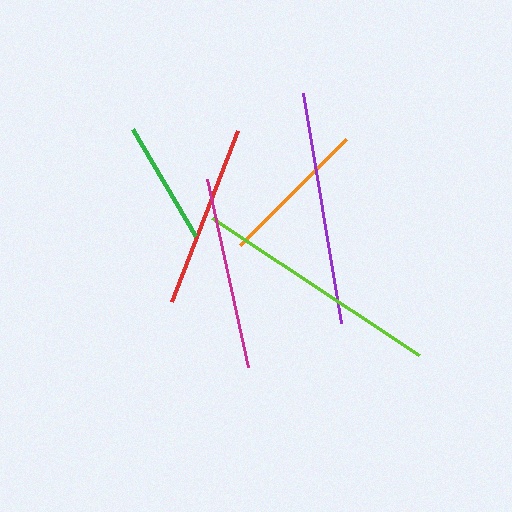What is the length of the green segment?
The green segment is approximately 124 pixels long.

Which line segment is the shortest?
The green line is the shortest at approximately 124 pixels.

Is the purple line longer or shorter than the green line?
The purple line is longer than the green line.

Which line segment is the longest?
The lime line is the longest at approximately 248 pixels.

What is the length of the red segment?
The red segment is approximately 183 pixels long.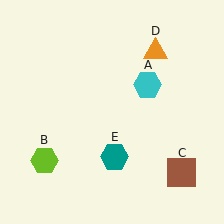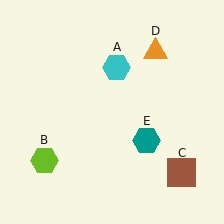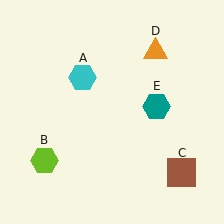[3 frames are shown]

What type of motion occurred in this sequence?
The cyan hexagon (object A), teal hexagon (object E) rotated counterclockwise around the center of the scene.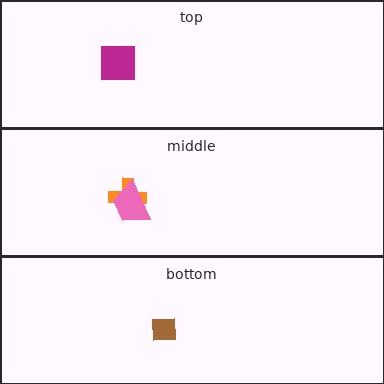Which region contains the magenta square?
The top region.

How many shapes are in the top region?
1.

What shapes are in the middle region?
The orange cross, the pink trapezoid.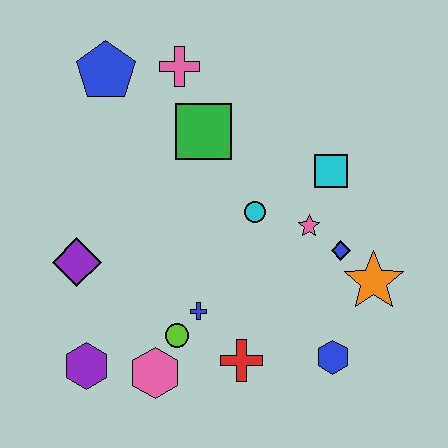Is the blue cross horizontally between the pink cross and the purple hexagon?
No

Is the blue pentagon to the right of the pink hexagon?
No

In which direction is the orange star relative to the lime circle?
The orange star is to the right of the lime circle.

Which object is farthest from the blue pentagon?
The blue hexagon is farthest from the blue pentagon.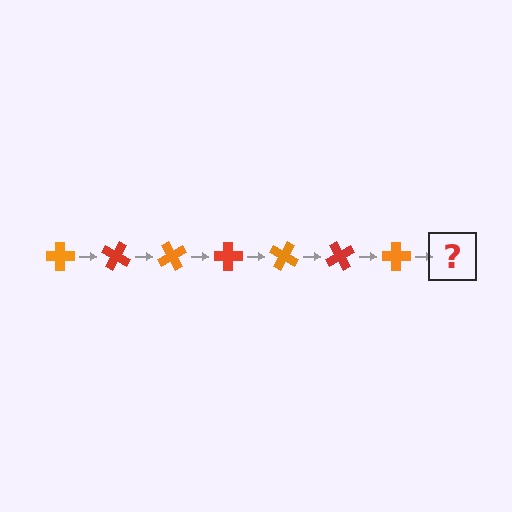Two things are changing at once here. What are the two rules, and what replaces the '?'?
The two rules are that it rotates 30 degrees each step and the color cycles through orange and red. The '?' should be a red cross, rotated 210 degrees from the start.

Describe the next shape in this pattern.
It should be a red cross, rotated 210 degrees from the start.